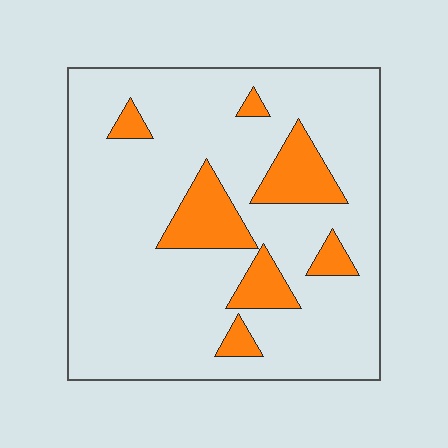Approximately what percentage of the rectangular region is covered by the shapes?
Approximately 15%.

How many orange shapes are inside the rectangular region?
7.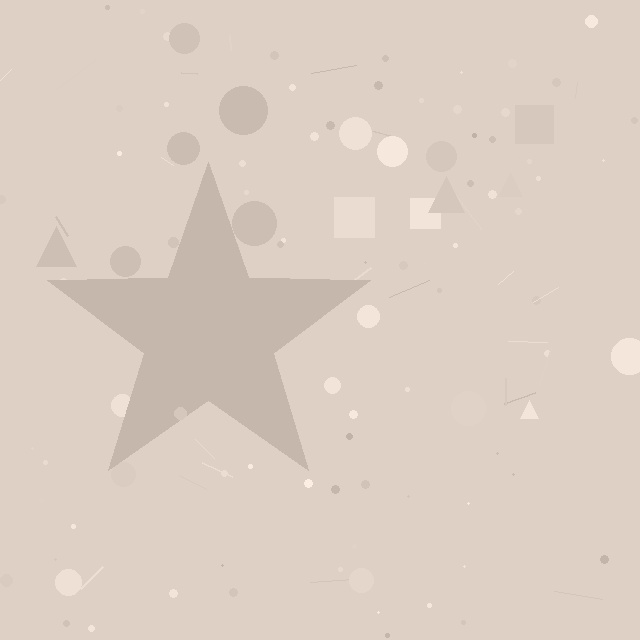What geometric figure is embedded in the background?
A star is embedded in the background.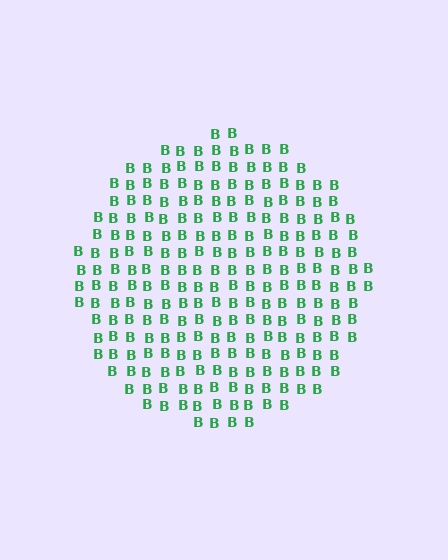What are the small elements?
The small elements are letter B's.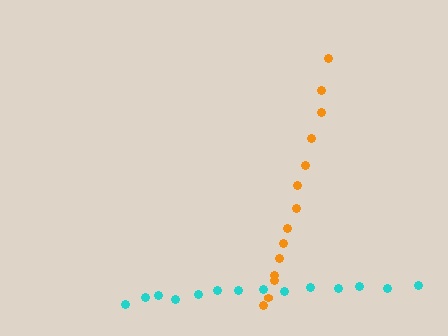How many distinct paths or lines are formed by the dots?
There are 2 distinct paths.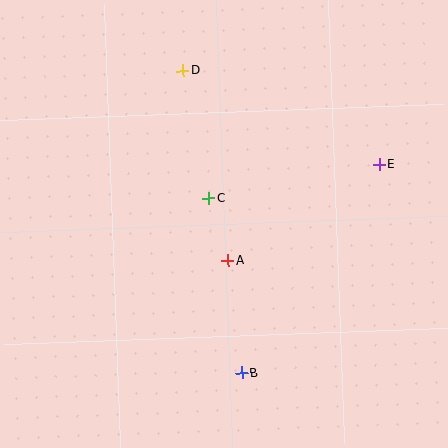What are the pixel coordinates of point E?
Point E is at (379, 165).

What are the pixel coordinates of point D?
Point D is at (183, 70).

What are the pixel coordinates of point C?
Point C is at (209, 198).